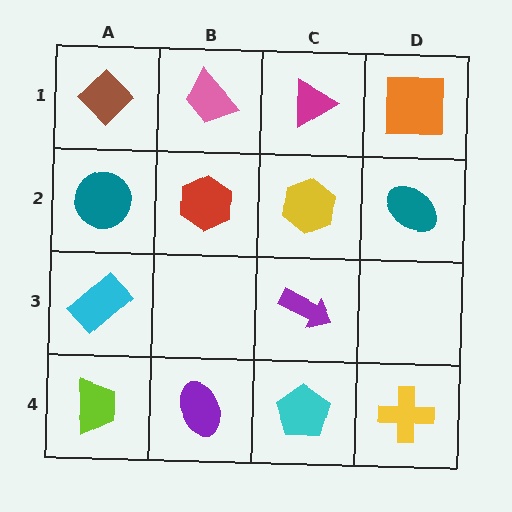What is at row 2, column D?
A teal ellipse.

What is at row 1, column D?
An orange square.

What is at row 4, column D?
A yellow cross.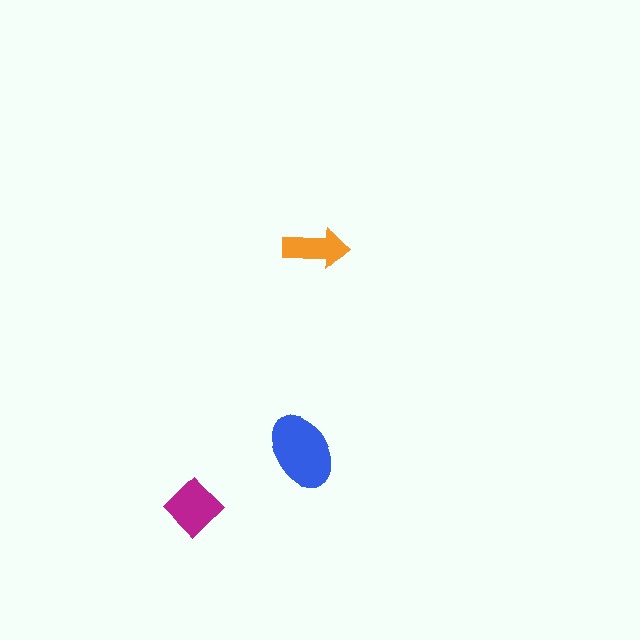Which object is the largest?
The blue ellipse.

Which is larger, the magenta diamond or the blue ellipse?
The blue ellipse.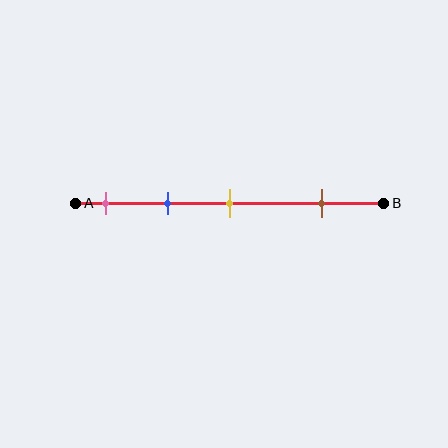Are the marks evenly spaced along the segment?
No, the marks are not evenly spaced.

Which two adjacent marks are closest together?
The pink and blue marks are the closest adjacent pair.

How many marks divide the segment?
There are 4 marks dividing the segment.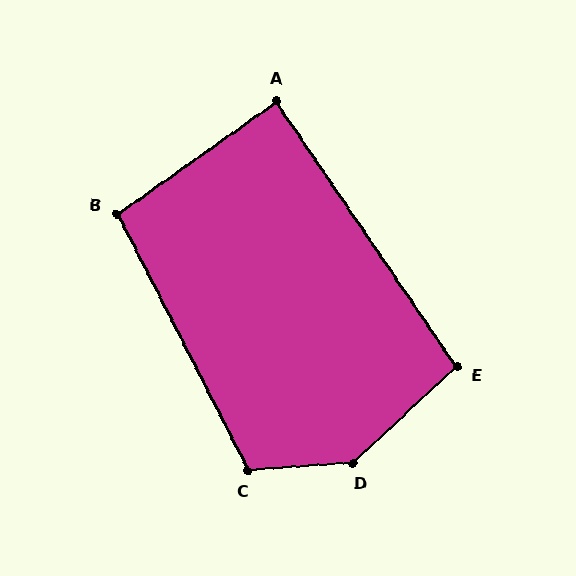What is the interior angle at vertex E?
Approximately 98 degrees (obtuse).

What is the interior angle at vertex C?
Approximately 113 degrees (obtuse).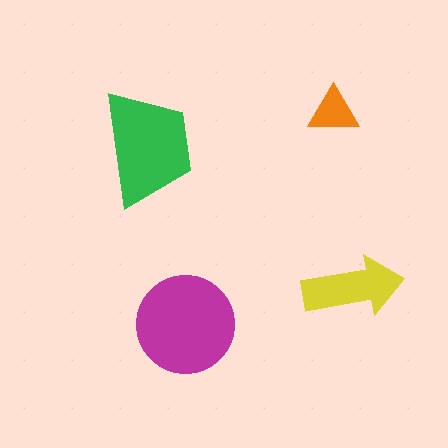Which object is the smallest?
The orange triangle.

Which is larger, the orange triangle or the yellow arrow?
The yellow arrow.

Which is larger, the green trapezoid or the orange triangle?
The green trapezoid.